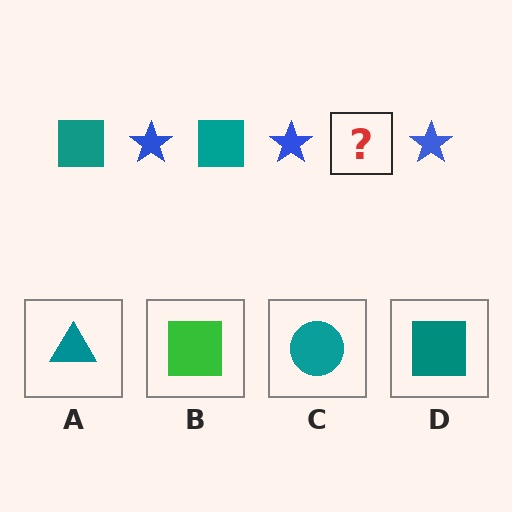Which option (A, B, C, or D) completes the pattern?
D.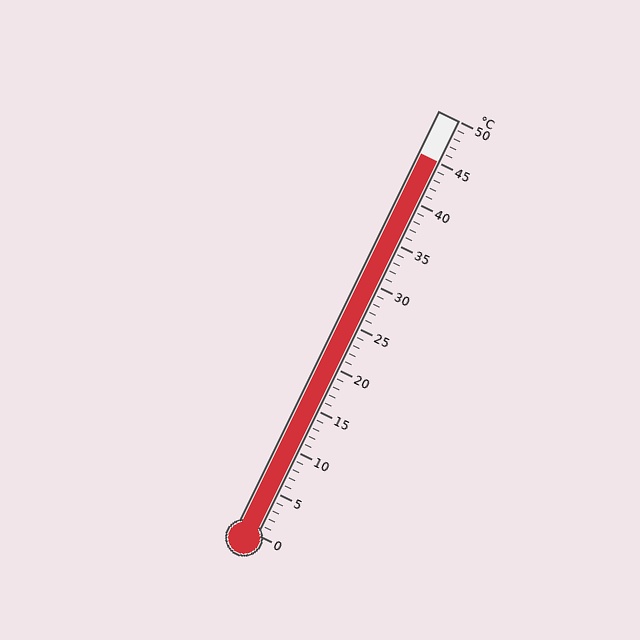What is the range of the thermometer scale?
The thermometer scale ranges from 0°C to 50°C.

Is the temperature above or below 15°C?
The temperature is above 15°C.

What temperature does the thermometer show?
The thermometer shows approximately 45°C.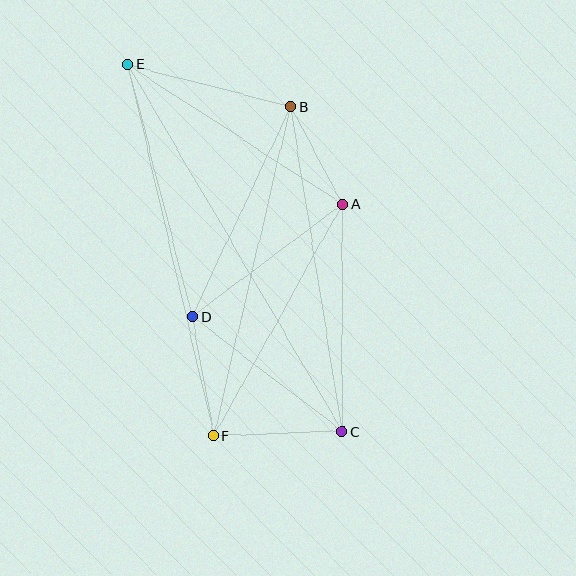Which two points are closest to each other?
Points A and B are closest to each other.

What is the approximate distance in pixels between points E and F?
The distance between E and F is approximately 381 pixels.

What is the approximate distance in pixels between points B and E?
The distance between B and E is approximately 168 pixels.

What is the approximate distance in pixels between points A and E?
The distance between A and E is approximately 256 pixels.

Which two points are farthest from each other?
Points C and E are farthest from each other.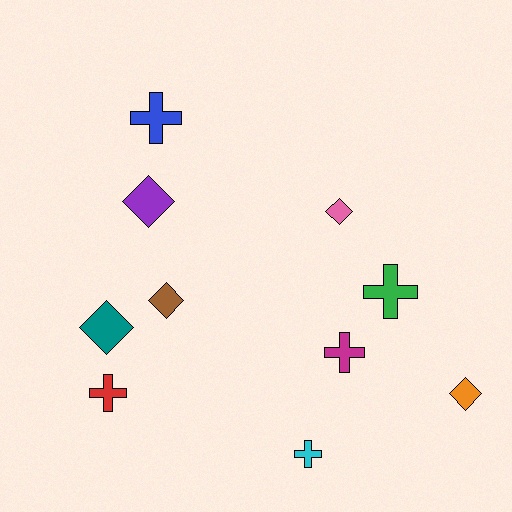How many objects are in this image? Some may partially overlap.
There are 10 objects.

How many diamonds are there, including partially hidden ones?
There are 5 diamonds.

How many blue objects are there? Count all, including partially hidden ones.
There is 1 blue object.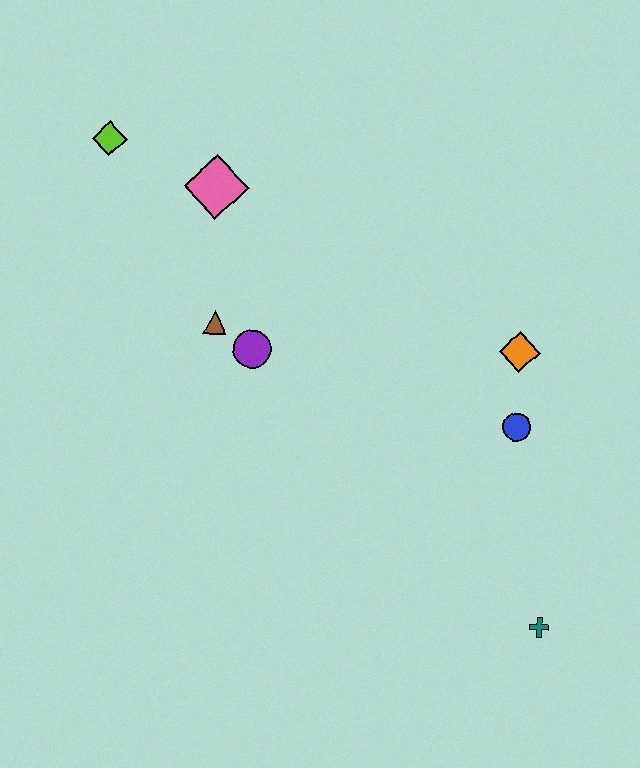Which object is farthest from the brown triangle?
The teal cross is farthest from the brown triangle.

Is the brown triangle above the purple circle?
Yes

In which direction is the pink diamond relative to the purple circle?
The pink diamond is above the purple circle.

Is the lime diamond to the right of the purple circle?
No